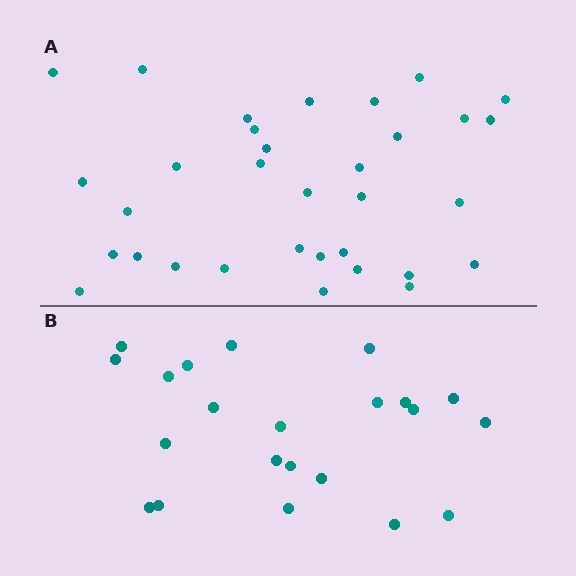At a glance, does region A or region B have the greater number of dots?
Region A (the top region) has more dots.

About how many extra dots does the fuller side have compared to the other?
Region A has roughly 12 or so more dots than region B.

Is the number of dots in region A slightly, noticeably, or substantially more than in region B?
Region A has substantially more. The ratio is roughly 1.5 to 1.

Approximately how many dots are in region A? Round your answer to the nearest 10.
About 30 dots. (The exact count is 33, which rounds to 30.)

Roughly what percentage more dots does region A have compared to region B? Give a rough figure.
About 50% more.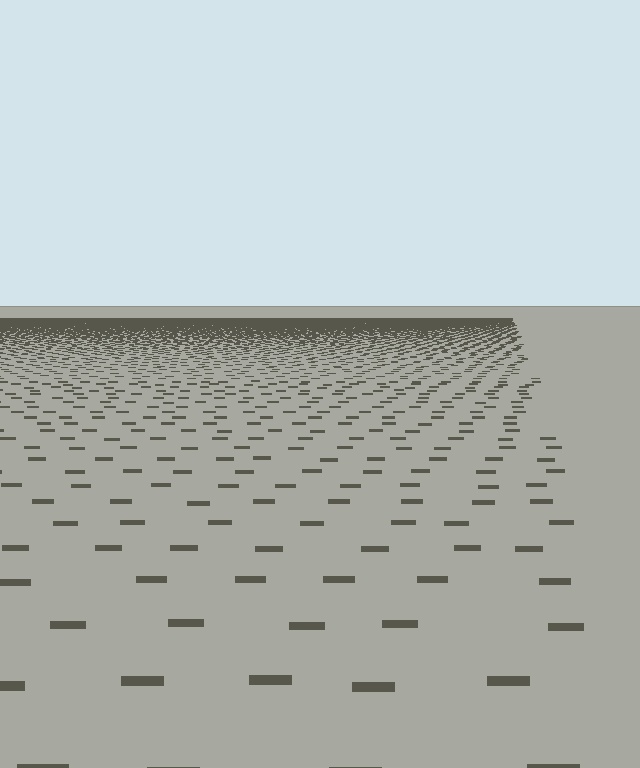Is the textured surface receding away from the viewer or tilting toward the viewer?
The surface is receding away from the viewer. Texture elements get smaller and denser toward the top.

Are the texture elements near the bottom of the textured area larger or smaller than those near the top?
Larger. Near the bottom, elements are closer to the viewer and appear at a bigger on-screen size.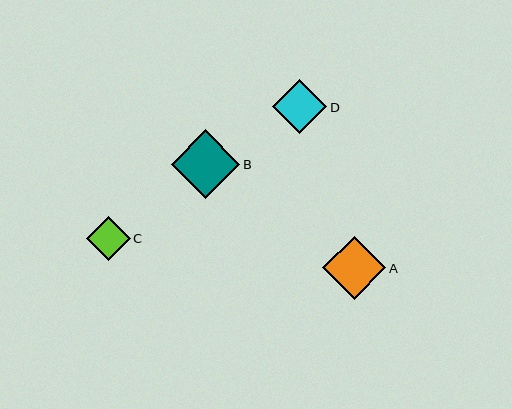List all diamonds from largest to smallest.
From largest to smallest: B, A, D, C.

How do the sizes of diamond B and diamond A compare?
Diamond B and diamond A are approximately the same size.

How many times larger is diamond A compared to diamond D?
Diamond A is approximately 1.1 times the size of diamond D.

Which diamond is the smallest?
Diamond C is the smallest with a size of approximately 44 pixels.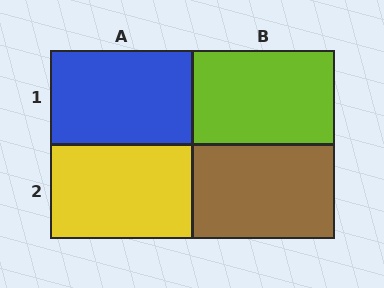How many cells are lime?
1 cell is lime.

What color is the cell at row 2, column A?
Yellow.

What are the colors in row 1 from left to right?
Blue, lime.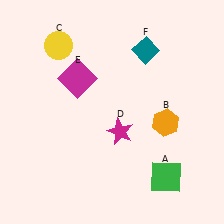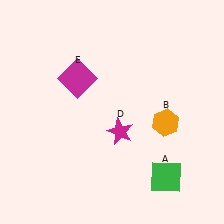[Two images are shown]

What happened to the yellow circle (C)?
The yellow circle (C) was removed in Image 2. It was in the top-left area of Image 1.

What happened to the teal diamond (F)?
The teal diamond (F) was removed in Image 2. It was in the top-right area of Image 1.